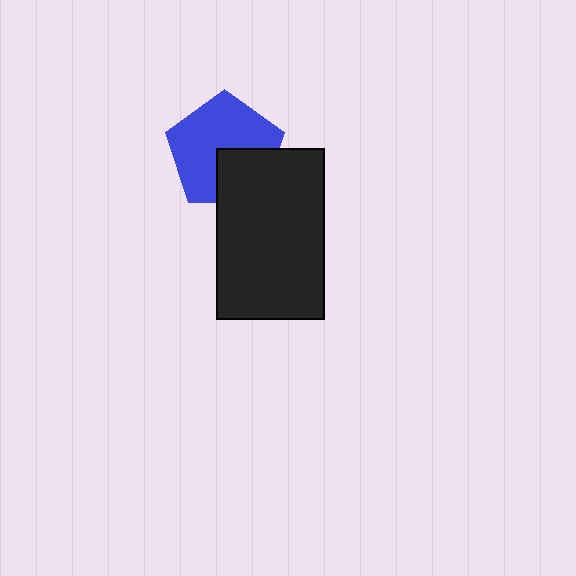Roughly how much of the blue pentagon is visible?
Most of it is visible (roughly 67%).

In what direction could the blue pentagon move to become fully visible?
The blue pentagon could move toward the upper-left. That would shift it out from behind the black rectangle entirely.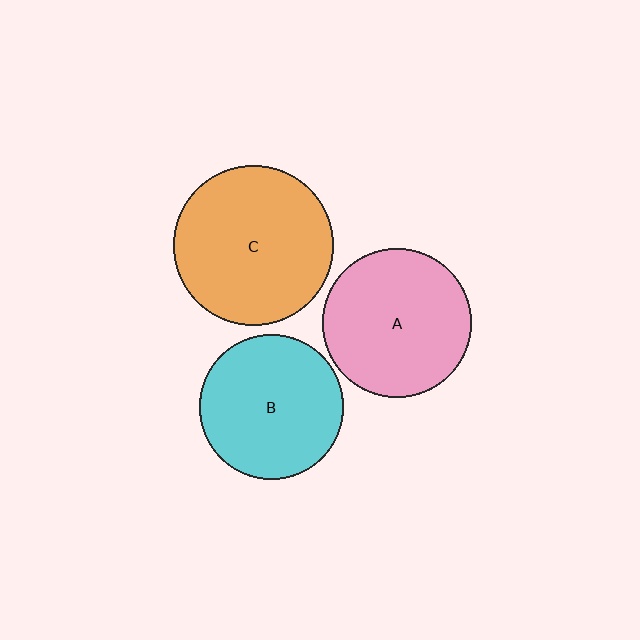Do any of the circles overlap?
No, none of the circles overlap.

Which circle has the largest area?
Circle C (orange).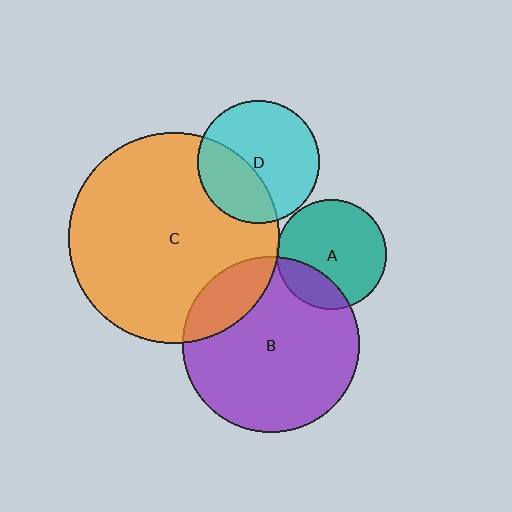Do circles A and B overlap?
Yes.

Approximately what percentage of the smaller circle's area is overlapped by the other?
Approximately 20%.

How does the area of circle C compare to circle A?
Approximately 3.7 times.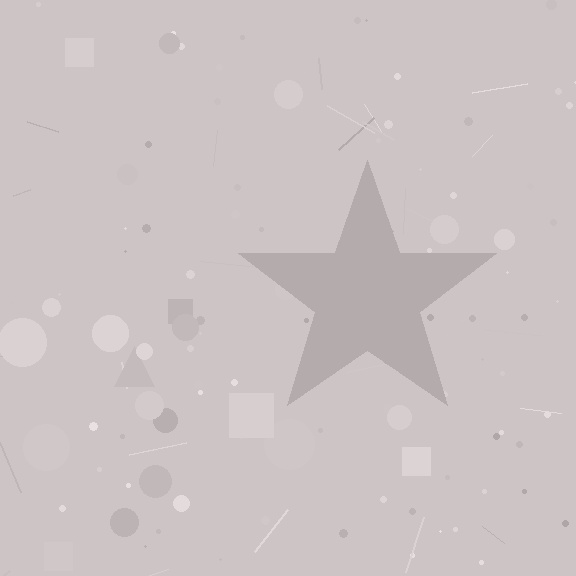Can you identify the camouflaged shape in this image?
The camouflaged shape is a star.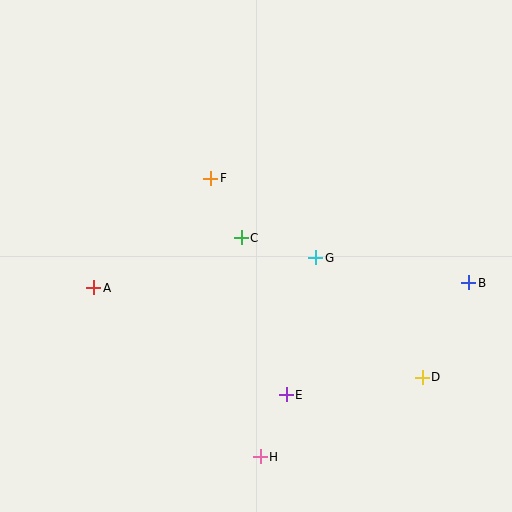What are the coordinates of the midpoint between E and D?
The midpoint between E and D is at (354, 386).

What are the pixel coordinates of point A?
Point A is at (94, 288).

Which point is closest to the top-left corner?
Point F is closest to the top-left corner.